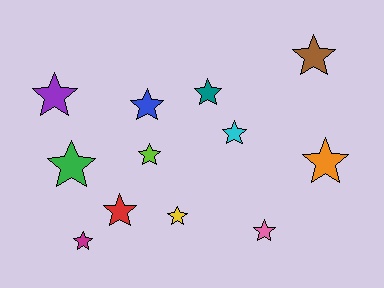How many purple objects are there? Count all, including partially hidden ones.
There is 1 purple object.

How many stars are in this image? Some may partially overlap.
There are 12 stars.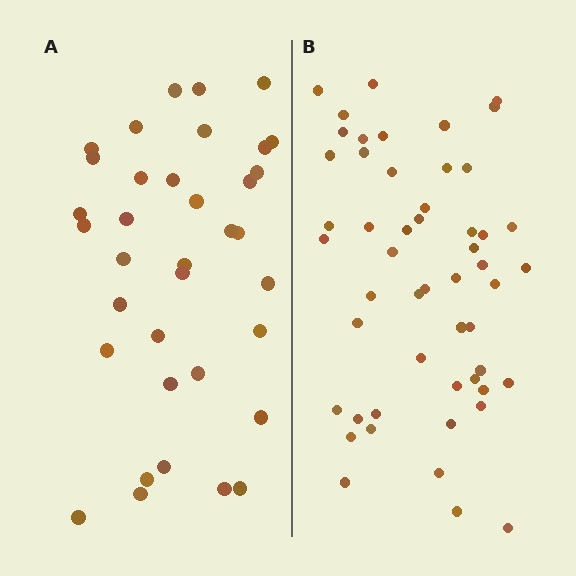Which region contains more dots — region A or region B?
Region B (the right region) has more dots.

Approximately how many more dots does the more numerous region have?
Region B has approximately 15 more dots than region A.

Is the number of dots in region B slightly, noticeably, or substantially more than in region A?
Region B has noticeably more, but not dramatically so. The ratio is roughly 1.4 to 1.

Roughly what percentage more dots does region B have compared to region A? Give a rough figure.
About 45% more.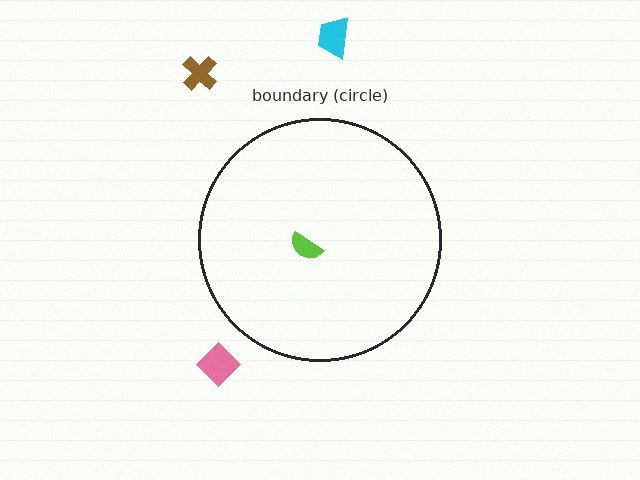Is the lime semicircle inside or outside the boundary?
Inside.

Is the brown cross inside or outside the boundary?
Outside.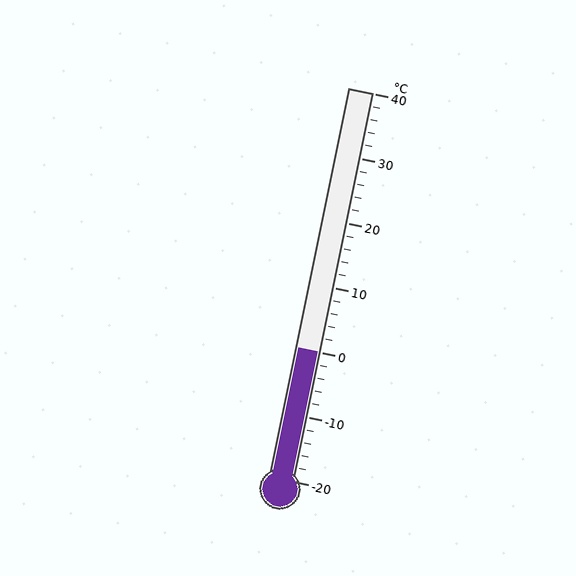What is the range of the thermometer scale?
The thermometer scale ranges from -20°C to 40°C.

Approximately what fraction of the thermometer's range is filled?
The thermometer is filled to approximately 35% of its range.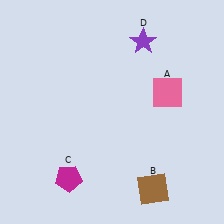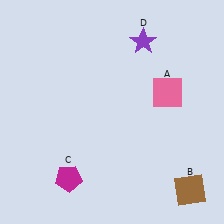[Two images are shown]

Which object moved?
The brown square (B) moved right.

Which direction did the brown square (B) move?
The brown square (B) moved right.